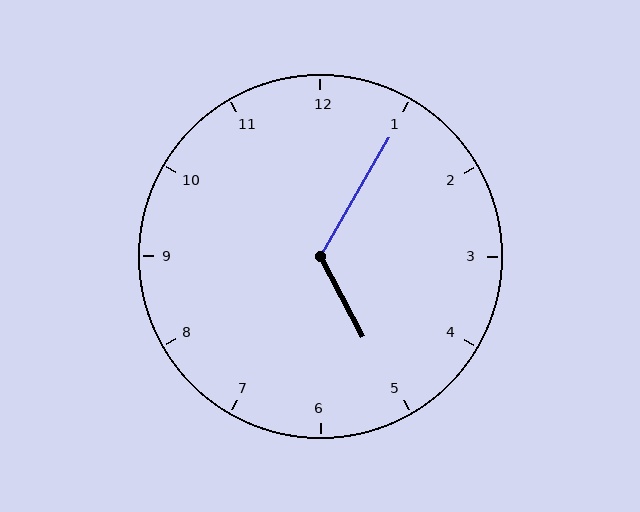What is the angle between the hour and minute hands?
Approximately 122 degrees.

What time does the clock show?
5:05.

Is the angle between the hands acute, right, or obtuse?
It is obtuse.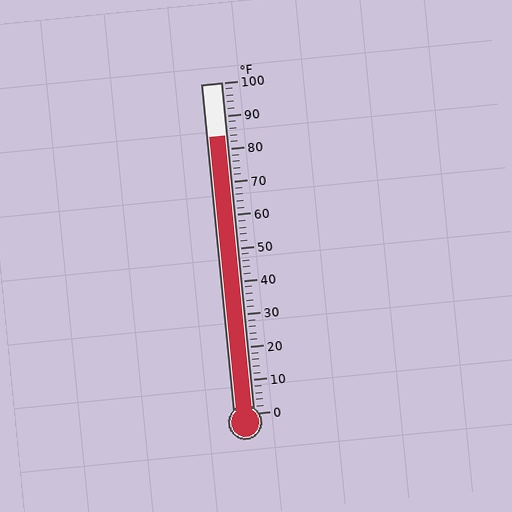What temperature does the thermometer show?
The thermometer shows approximately 84°F.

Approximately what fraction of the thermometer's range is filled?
The thermometer is filled to approximately 85% of its range.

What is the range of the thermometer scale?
The thermometer scale ranges from 0°F to 100°F.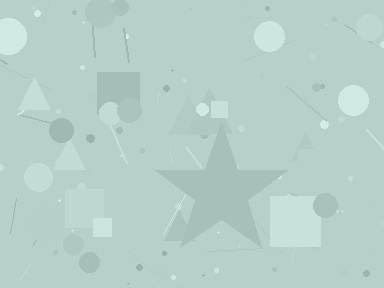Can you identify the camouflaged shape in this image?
The camouflaged shape is a star.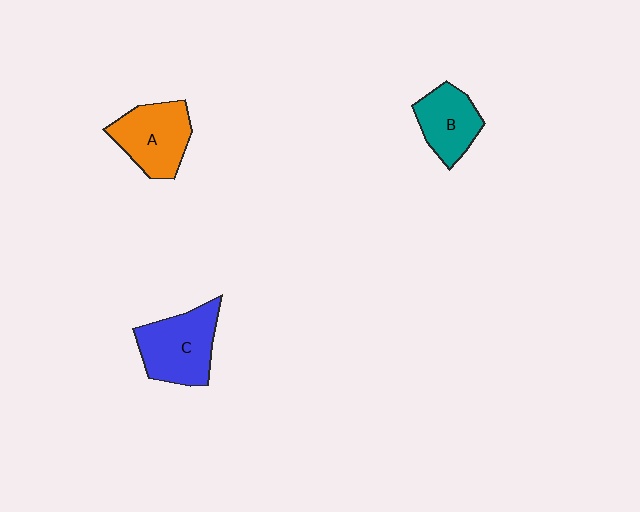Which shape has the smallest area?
Shape B (teal).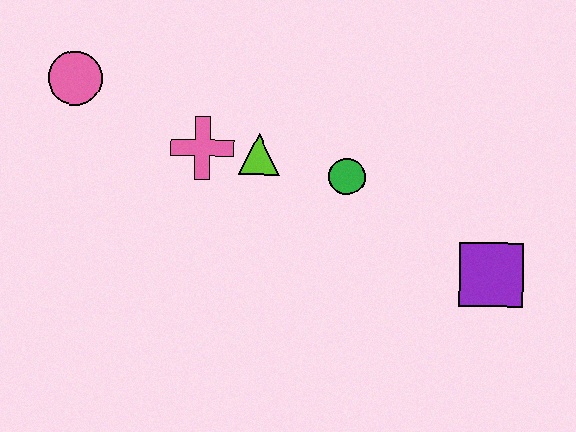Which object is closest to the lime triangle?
The pink cross is closest to the lime triangle.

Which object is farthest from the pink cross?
The purple square is farthest from the pink cross.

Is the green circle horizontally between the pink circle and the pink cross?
No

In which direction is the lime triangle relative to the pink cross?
The lime triangle is to the right of the pink cross.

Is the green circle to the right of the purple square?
No